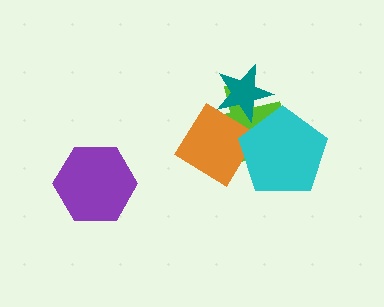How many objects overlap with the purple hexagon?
0 objects overlap with the purple hexagon.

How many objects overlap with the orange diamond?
3 objects overlap with the orange diamond.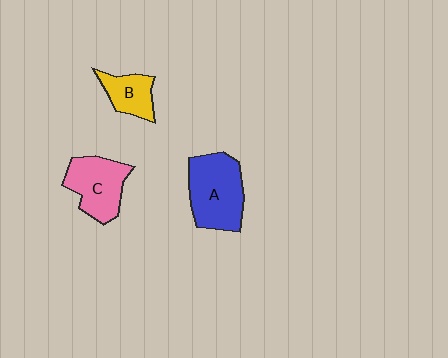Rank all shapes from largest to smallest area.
From largest to smallest: A (blue), C (pink), B (yellow).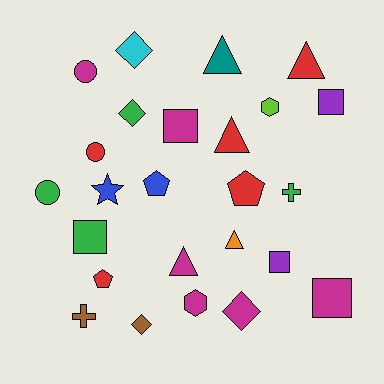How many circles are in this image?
There are 3 circles.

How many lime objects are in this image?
There is 1 lime object.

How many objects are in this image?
There are 25 objects.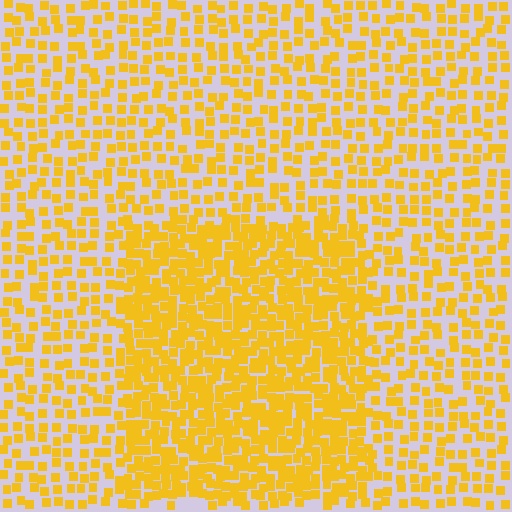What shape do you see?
I see a rectangle.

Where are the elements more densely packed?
The elements are more densely packed inside the rectangle boundary.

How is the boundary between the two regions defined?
The boundary is defined by a change in element density (approximately 2.0x ratio). All elements are the same color, size, and shape.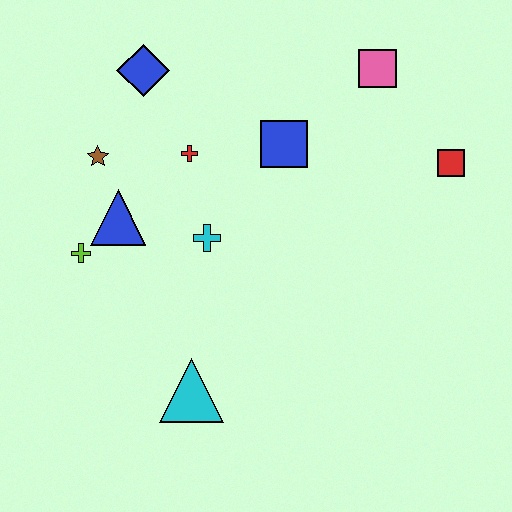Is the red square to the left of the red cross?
No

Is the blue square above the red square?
Yes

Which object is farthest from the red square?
The lime cross is farthest from the red square.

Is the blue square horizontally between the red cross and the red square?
Yes